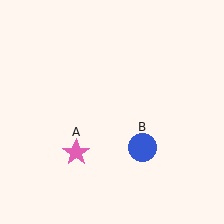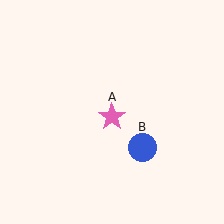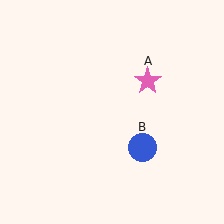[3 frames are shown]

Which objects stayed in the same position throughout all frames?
Blue circle (object B) remained stationary.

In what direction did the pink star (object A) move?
The pink star (object A) moved up and to the right.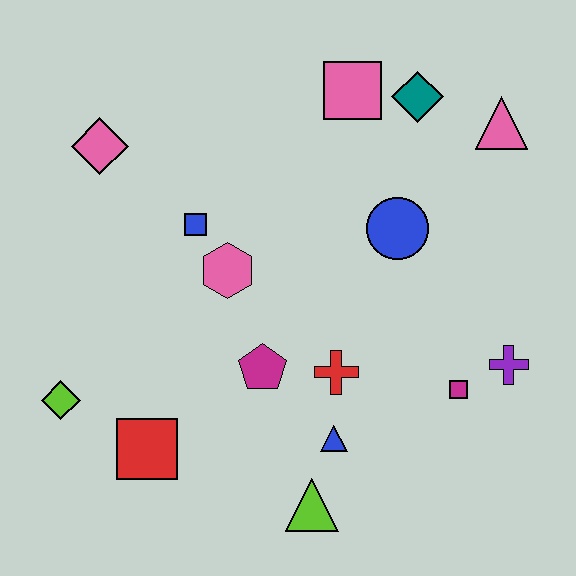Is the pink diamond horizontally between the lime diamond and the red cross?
Yes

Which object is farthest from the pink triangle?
The lime diamond is farthest from the pink triangle.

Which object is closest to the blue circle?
The teal diamond is closest to the blue circle.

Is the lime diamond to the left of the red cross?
Yes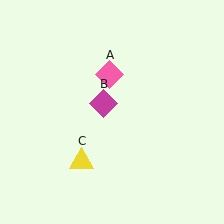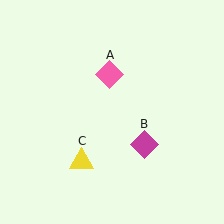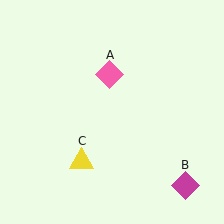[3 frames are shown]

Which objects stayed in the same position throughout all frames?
Pink diamond (object A) and yellow triangle (object C) remained stationary.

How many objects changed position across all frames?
1 object changed position: magenta diamond (object B).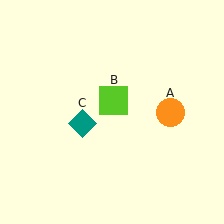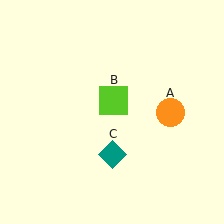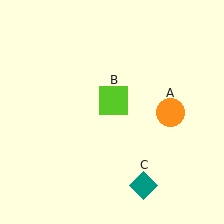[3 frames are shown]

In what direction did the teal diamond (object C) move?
The teal diamond (object C) moved down and to the right.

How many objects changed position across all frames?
1 object changed position: teal diamond (object C).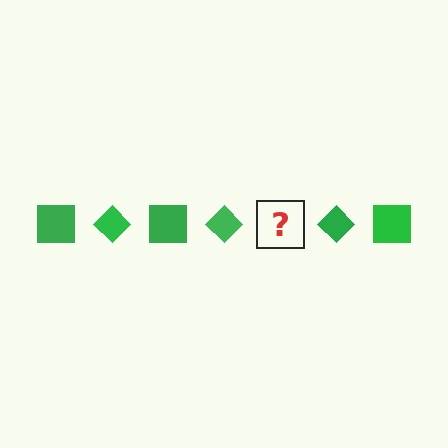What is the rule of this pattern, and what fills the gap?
The rule is that the pattern cycles through square, diamond shapes in green. The gap should be filled with a green square.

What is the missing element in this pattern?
The missing element is a green square.